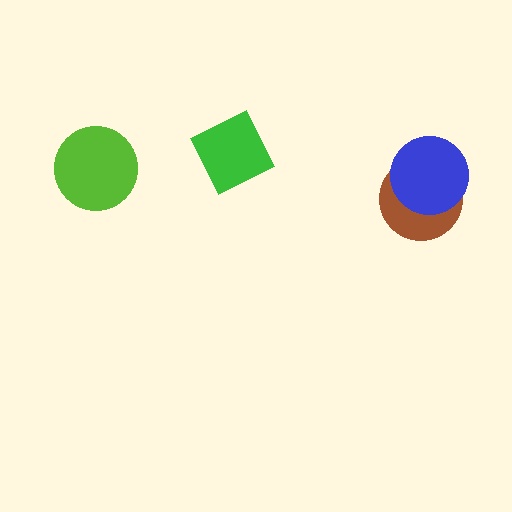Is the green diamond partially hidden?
No, no other shape covers it.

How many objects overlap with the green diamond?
0 objects overlap with the green diamond.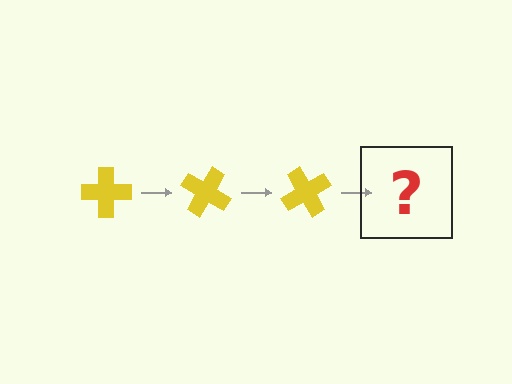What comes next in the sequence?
The next element should be a yellow cross rotated 90 degrees.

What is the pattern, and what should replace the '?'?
The pattern is that the cross rotates 30 degrees each step. The '?' should be a yellow cross rotated 90 degrees.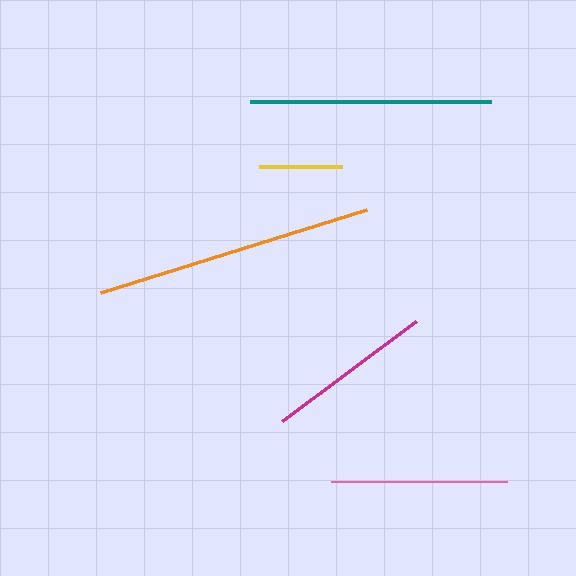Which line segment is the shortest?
The yellow line is the shortest at approximately 84 pixels.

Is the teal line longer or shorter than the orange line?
The orange line is longer than the teal line.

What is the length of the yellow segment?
The yellow segment is approximately 84 pixels long.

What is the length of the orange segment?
The orange segment is approximately 278 pixels long.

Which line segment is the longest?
The orange line is the longest at approximately 278 pixels.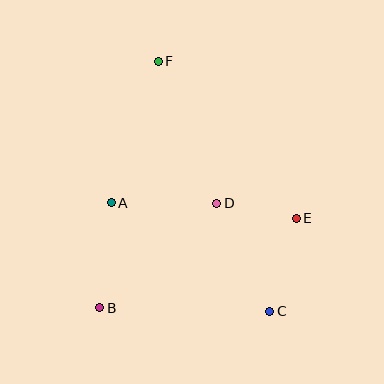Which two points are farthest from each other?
Points C and F are farthest from each other.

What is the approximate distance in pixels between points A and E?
The distance between A and E is approximately 186 pixels.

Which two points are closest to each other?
Points D and E are closest to each other.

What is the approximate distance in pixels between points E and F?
The distance between E and F is approximately 209 pixels.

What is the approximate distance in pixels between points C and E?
The distance between C and E is approximately 97 pixels.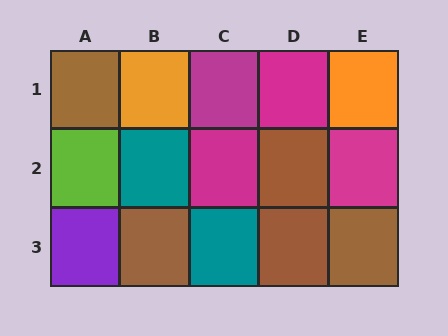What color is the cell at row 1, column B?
Orange.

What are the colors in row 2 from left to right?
Lime, teal, magenta, brown, magenta.